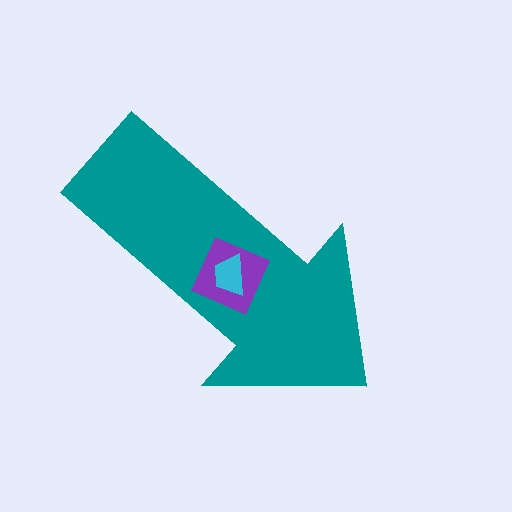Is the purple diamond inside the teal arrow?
Yes.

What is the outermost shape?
The teal arrow.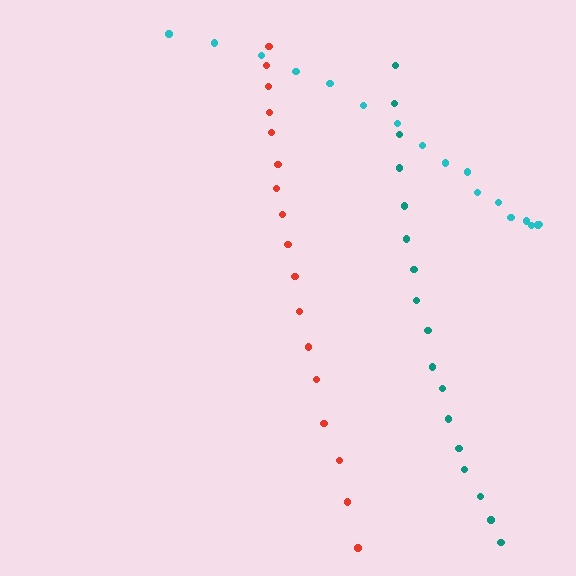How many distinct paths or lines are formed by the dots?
There are 3 distinct paths.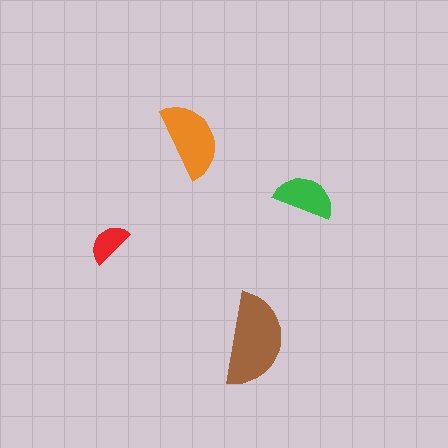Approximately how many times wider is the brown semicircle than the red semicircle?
About 2 times wider.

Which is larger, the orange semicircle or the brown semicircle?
The brown one.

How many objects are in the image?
There are 4 objects in the image.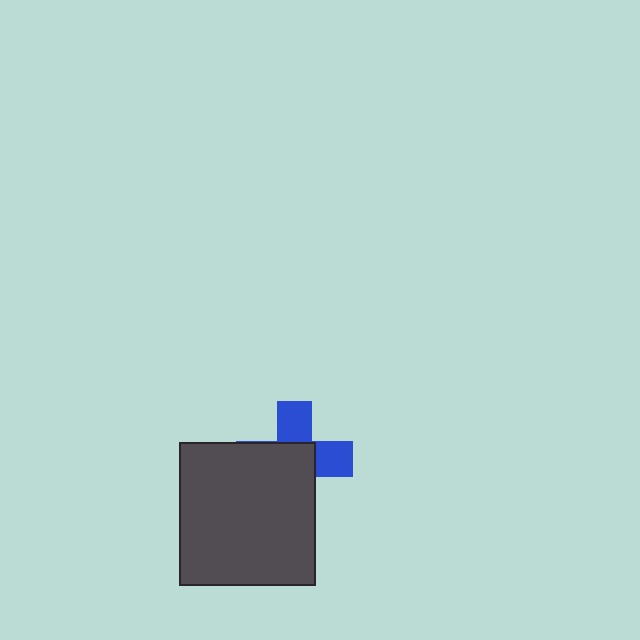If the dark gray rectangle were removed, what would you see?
You would see the complete blue cross.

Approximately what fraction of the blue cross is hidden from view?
Roughly 61% of the blue cross is hidden behind the dark gray rectangle.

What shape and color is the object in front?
The object in front is a dark gray rectangle.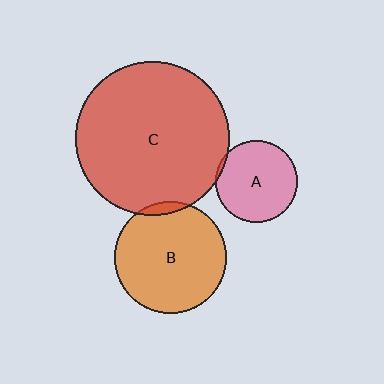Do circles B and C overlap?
Yes.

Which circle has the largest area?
Circle C (red).